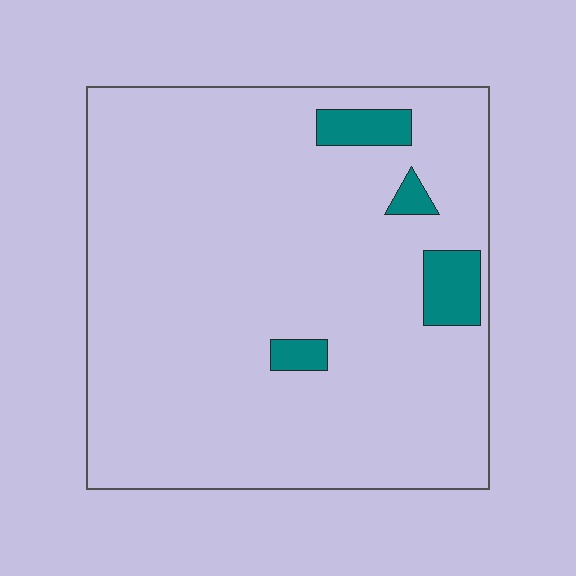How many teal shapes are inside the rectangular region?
4.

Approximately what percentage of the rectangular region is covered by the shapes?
Approximately 5%.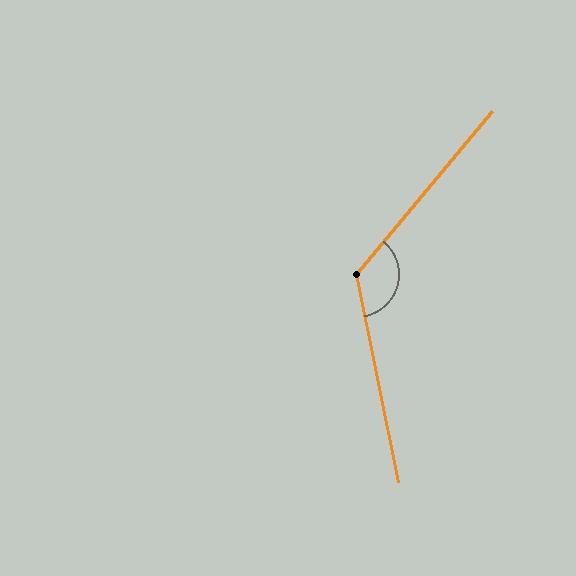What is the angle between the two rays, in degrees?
Approximately 129 degrees.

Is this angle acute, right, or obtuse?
It is obtuse.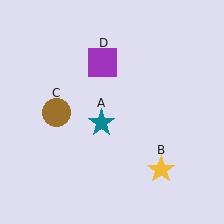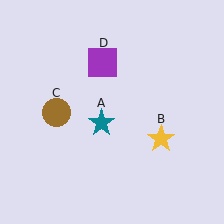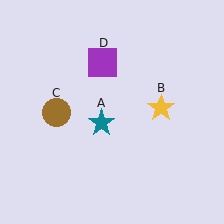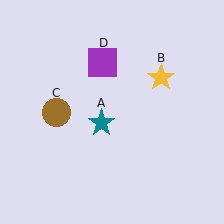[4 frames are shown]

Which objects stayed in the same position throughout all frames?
Teal star (object A) and brown circle (object C) and purple square (object D) remained stationary.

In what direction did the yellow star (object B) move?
The yellow star (object B) moved up.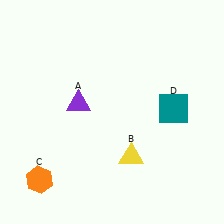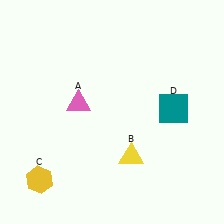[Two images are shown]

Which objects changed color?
A changed from purple to pink. C changed from orange to yellow.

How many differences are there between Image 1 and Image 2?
There are 2 differences between the two images.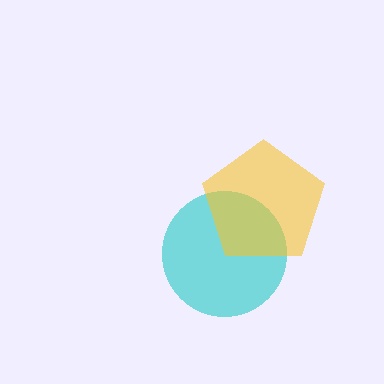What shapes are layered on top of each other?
The layered shapes are: a cyan circle, a yellow pentagon.